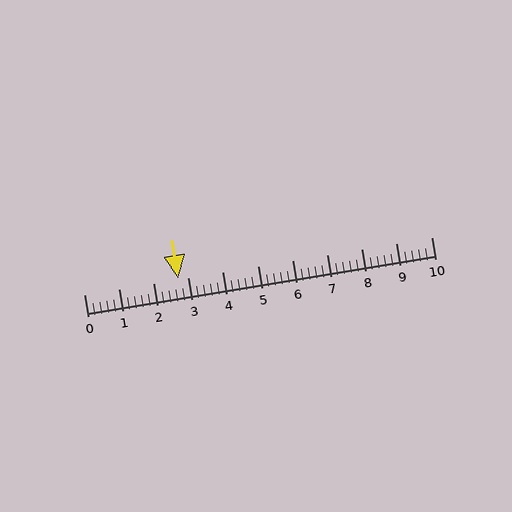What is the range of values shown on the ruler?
The ruler shows values from 0 to 10.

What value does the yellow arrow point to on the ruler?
The yellow arrow points to approximately 2.7.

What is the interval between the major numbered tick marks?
The major tick marks are spaced 1 units apart.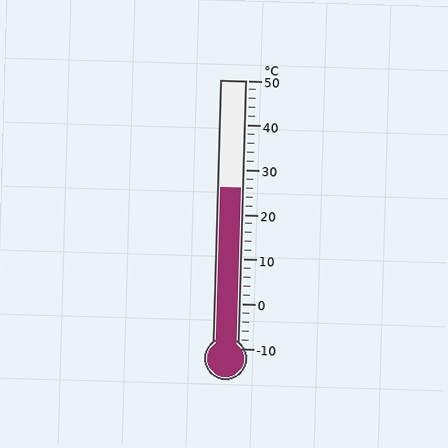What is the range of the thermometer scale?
The thermometer scale ranges from -10°C to 50°C.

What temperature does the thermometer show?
The thermometer shows approximately 26°C.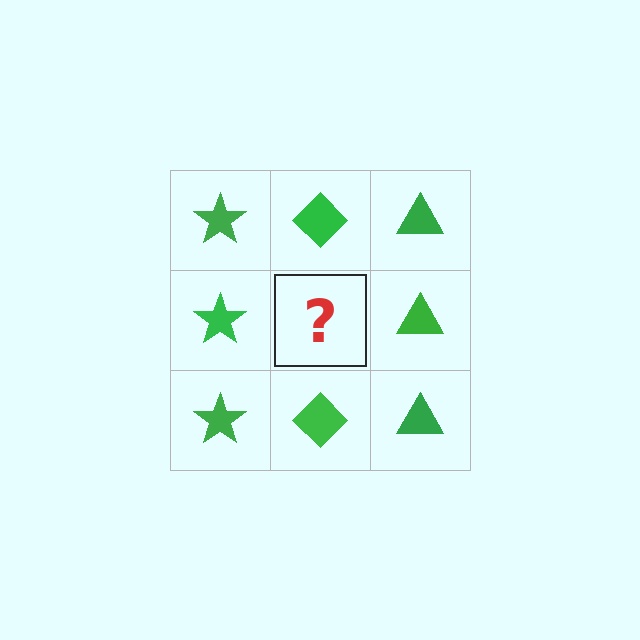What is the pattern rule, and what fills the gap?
The rule is that each column has a consistent shape. The gap should be filled with a green diamond.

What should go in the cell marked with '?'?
The missing cell should contain a green diamond.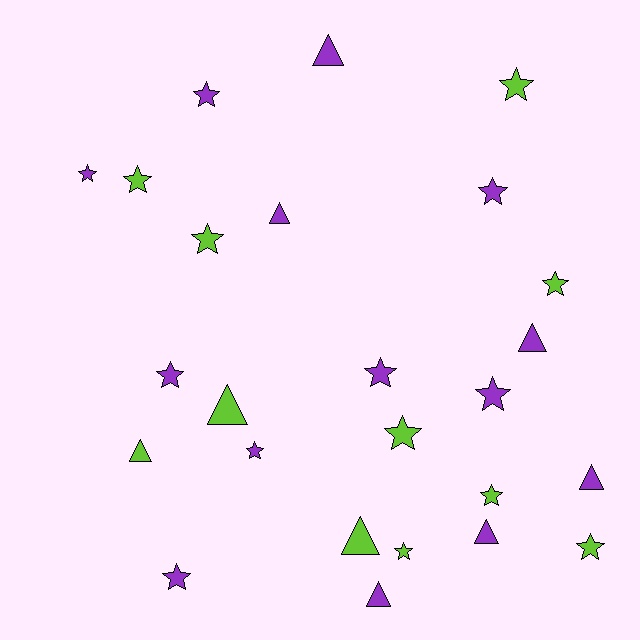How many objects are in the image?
There are 25 objects.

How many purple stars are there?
There are 8 purple stars.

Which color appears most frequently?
Purple, with 14 objects.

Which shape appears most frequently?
Star, with 16 objects.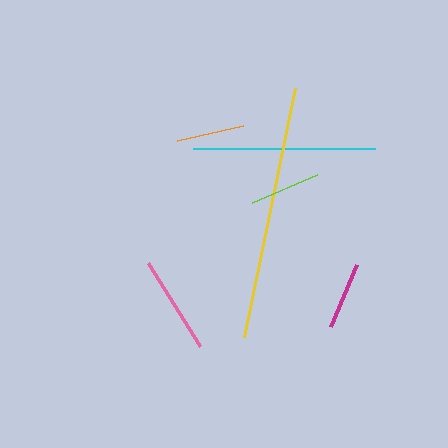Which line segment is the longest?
The yellow line is the longest at approximately 255 pixels.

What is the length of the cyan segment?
The cyan segment is approximately 182 pixels long.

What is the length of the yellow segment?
The yellow segment is approximately 255 pixels long.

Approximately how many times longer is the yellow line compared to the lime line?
The yellow line is approximately 3.6 times the length of the lime line.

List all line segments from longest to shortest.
From longest to shortest: yellow, cyan, pink, lime, orange, magenta.